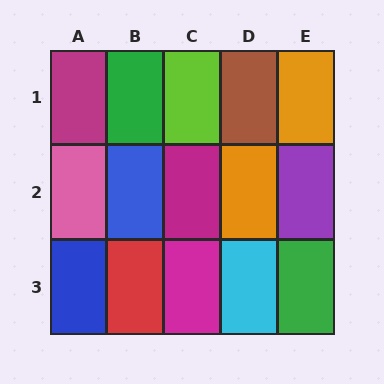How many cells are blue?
2 cells are blue.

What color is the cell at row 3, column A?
Blue.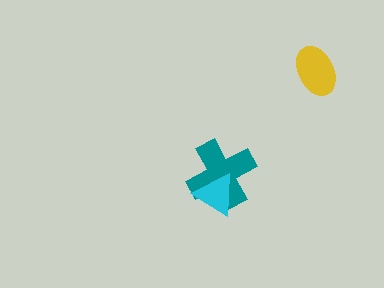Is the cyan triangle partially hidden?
No, no other shape covers it.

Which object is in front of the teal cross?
The cyan triangle is in front of the teal cross.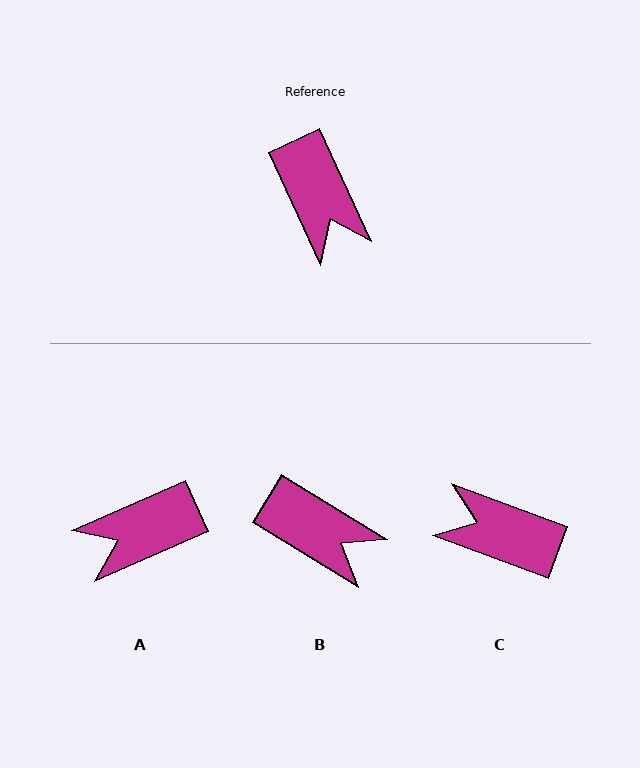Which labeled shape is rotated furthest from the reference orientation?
C, about 135 degrees away.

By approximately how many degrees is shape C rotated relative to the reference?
Approximately 135 degrees clockwise.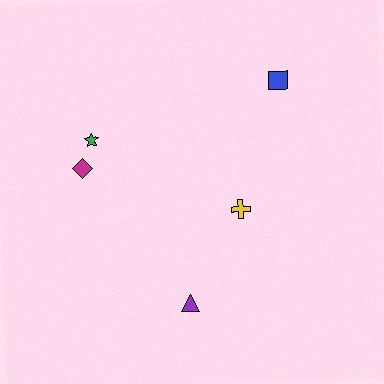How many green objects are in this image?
There is 1 green object.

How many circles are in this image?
There are no circles.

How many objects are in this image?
There are 5 objects.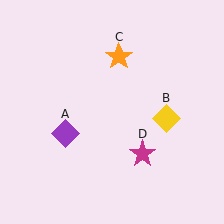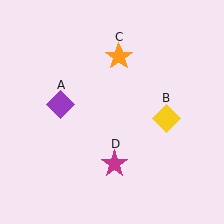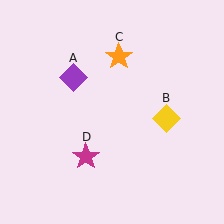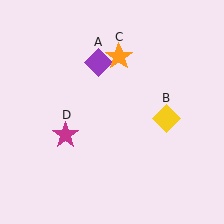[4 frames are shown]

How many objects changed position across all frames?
2 objects changed position: purple diamond (object A), magenta star (object D).